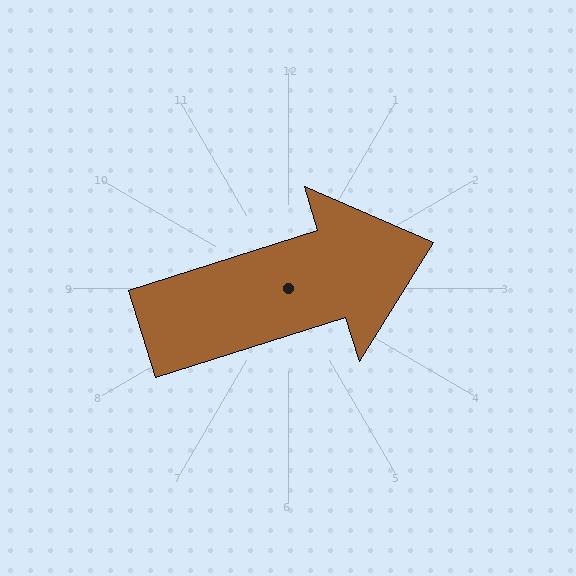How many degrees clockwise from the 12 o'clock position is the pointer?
Approximately 73 degrees.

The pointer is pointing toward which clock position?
Roughly 2 o'clock.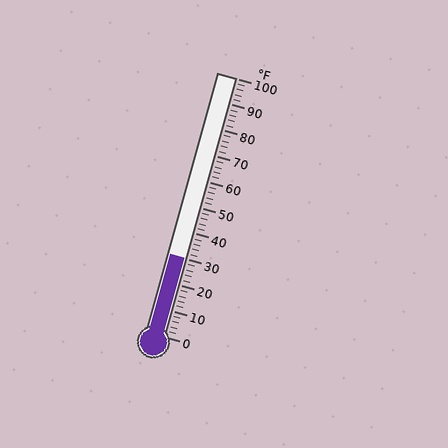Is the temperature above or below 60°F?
The temperature is below 60°F.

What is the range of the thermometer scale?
The thermometer scale ranges from 0°F to 100°F.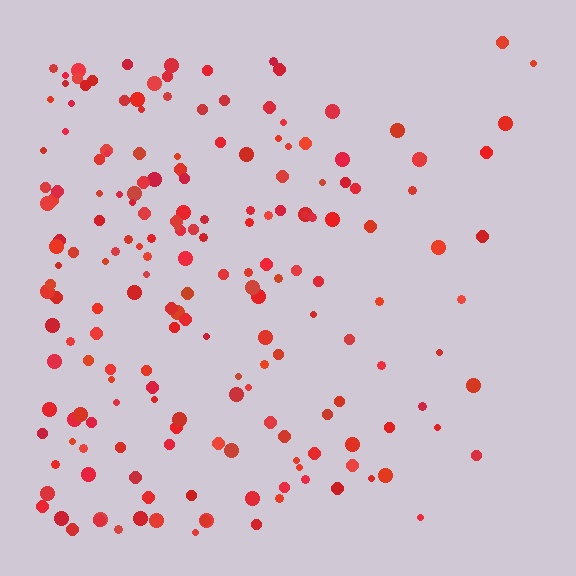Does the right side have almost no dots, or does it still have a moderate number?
Still a moderate number, just noticeably fewer than the left.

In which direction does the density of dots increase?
From right to left, with the left side densest.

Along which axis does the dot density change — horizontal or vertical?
Horizontal.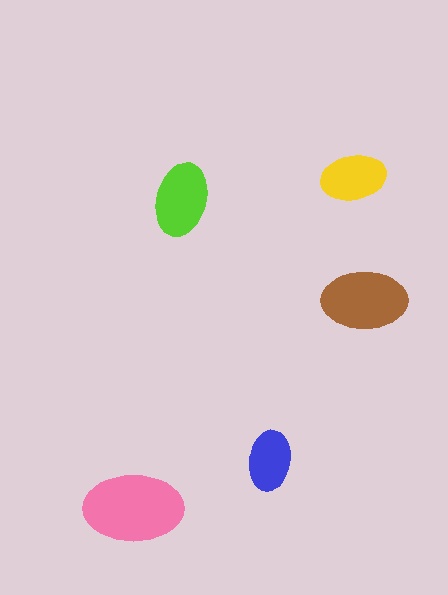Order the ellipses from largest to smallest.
the pink one, the brown one, the lime one, the yellow one, the blue one.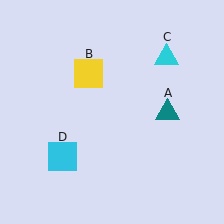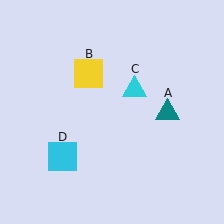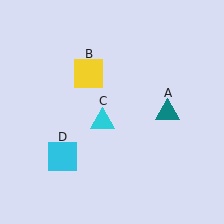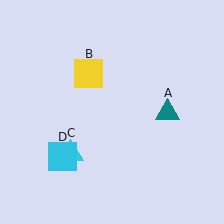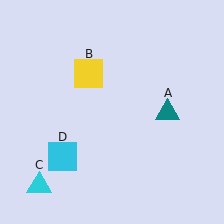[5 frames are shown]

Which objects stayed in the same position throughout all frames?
Teal triangle (object A) and yellow square (object B) and cyan square (object D) remained stationary.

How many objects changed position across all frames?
1 object changed position: cyan triangle (object C).